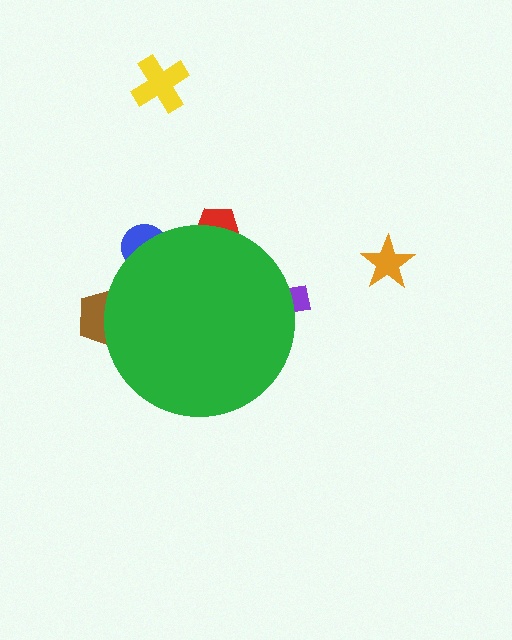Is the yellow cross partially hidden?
No, the yellow cross is fully visible.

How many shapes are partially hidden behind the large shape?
4 shapes are partially hidden.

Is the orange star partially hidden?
No, the orange star is fully visible.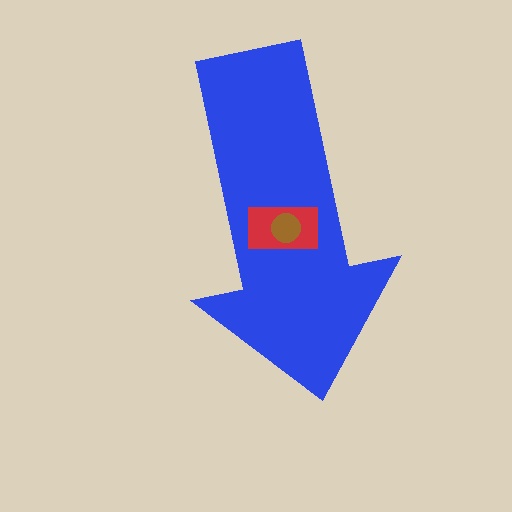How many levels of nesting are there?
3.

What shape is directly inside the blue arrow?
The red rectangle.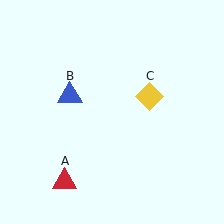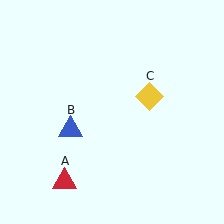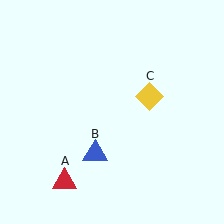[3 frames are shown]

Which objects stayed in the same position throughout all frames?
Red triangle (object A) and yellow diamond (object C) remained stationary.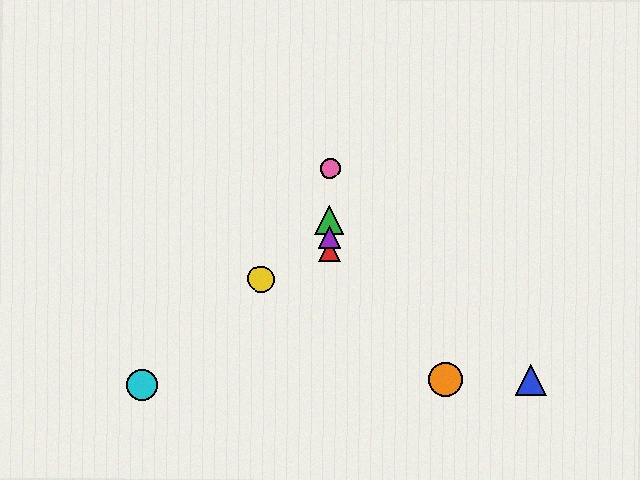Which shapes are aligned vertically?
The red triangle, the green triangle, the purple triangle, the pink circle are aligned vertically.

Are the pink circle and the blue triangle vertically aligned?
No, the pink circle is at x≈330 and the blue triangle is at x≈531.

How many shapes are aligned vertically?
4 shapes (the red triangle, the green triangle, the purple triangle, the pink circle) are aligned vertically.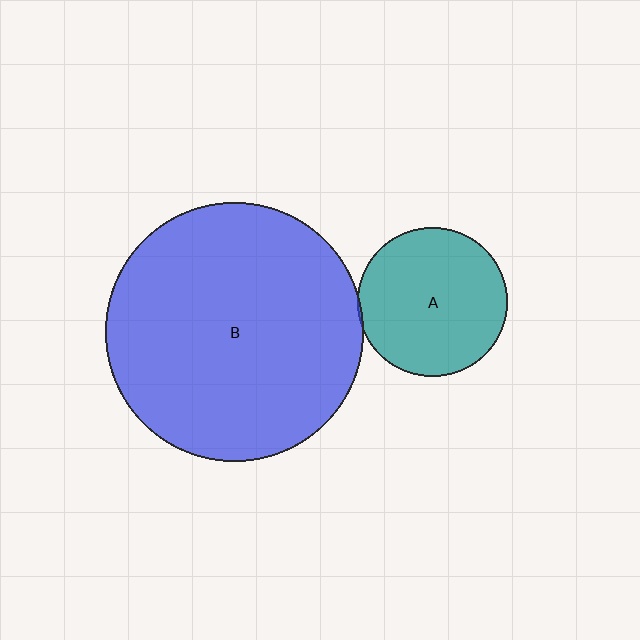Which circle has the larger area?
Circle B (blue).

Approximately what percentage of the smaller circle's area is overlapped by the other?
Approximately 5%.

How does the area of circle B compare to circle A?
Approximately 3.0 times.